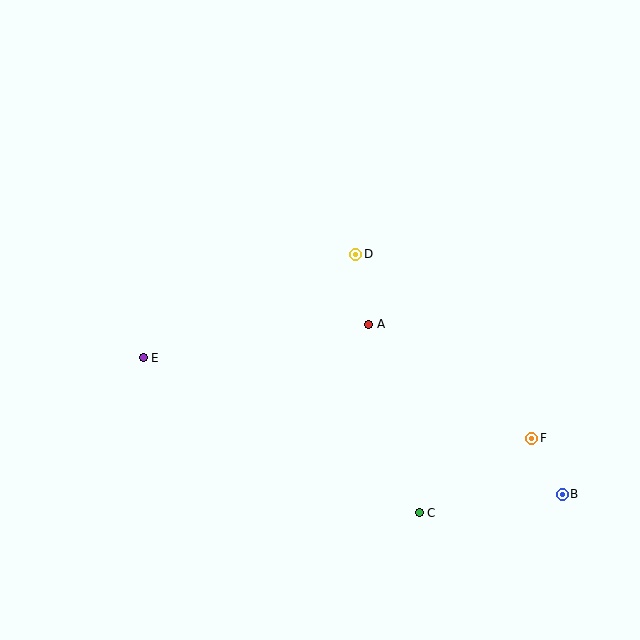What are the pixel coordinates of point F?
Point F is at (532, 438).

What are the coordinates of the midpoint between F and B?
The midpoint between F and B is at (547, 466).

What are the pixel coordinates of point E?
Point E is at (143, 358).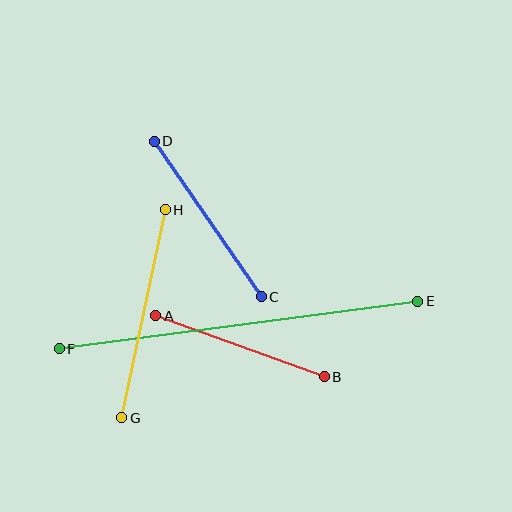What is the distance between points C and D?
The distance is approximately 189 pixels.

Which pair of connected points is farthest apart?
Points E and F are farthest apart.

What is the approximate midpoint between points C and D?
The midpoint is at approximately (208, 219) pixels.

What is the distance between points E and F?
The distance is approximately 362 pixels.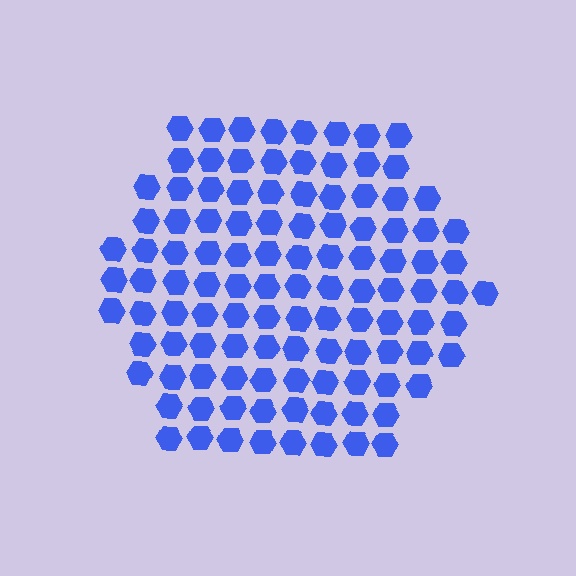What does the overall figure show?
The overall figure shows a hexagon.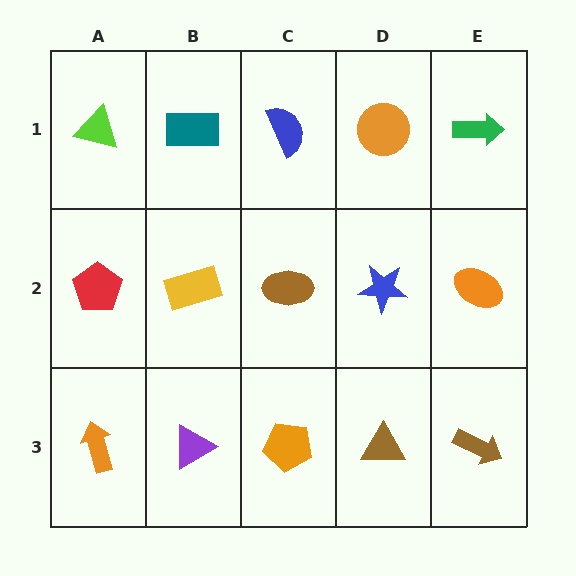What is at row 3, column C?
An orange pentagon.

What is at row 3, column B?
A purple triangle.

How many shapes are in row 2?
5 shapes.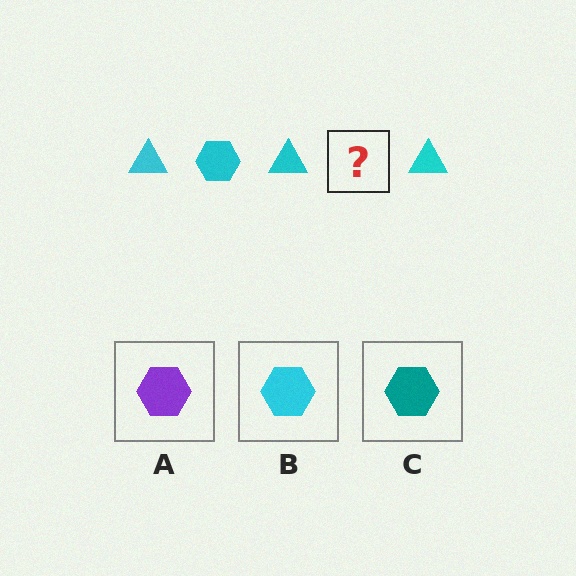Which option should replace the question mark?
Option B.